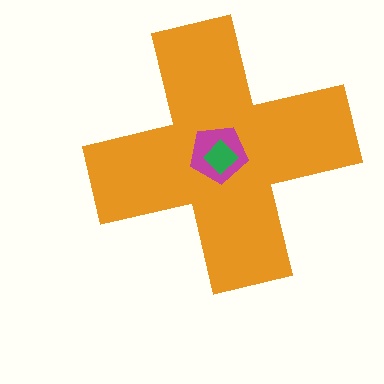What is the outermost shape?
The orange cross.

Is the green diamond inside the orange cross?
Yes.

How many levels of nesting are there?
3.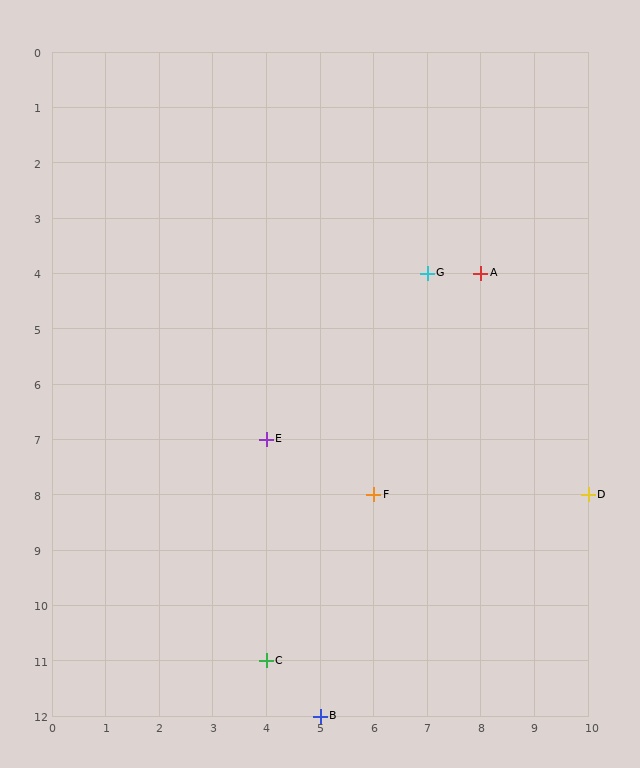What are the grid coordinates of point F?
Point F is at grid coordinates (6, 8).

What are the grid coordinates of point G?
Point G is at grid coordinates (7, 4).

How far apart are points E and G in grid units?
Points E and G are 3 columns and 3 rows apart (about 4.2 grid units diagonally).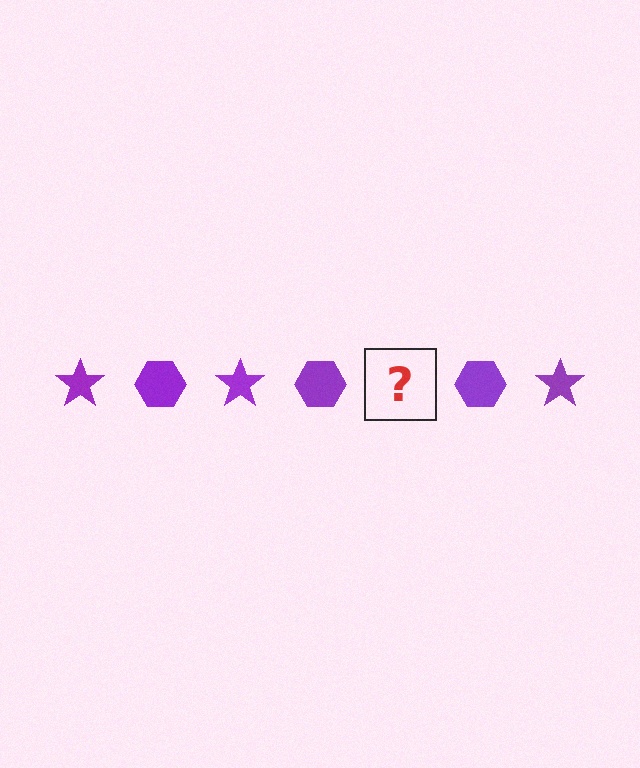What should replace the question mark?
The question mark should be replaced with a purple star.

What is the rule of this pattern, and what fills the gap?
The rule is that the pattern cycles through star, hexagon shapes in purple. The gap should be filled with a purple star.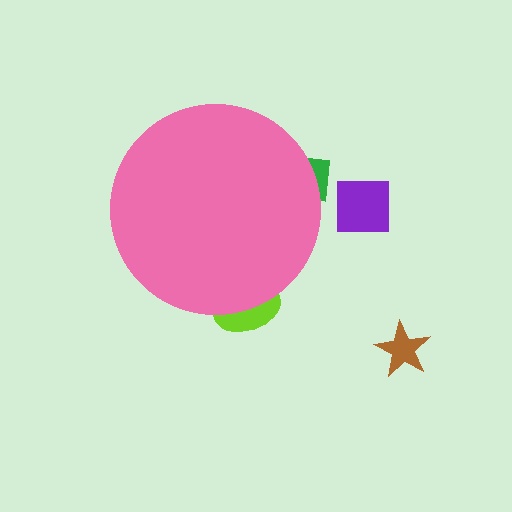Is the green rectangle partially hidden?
Yes, the green rectangle is partially hidden behind the pink circle.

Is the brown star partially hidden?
No, the brown star is fully visible.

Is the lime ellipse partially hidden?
Yes, the lime ellipse is partially hidden behind the pink circle.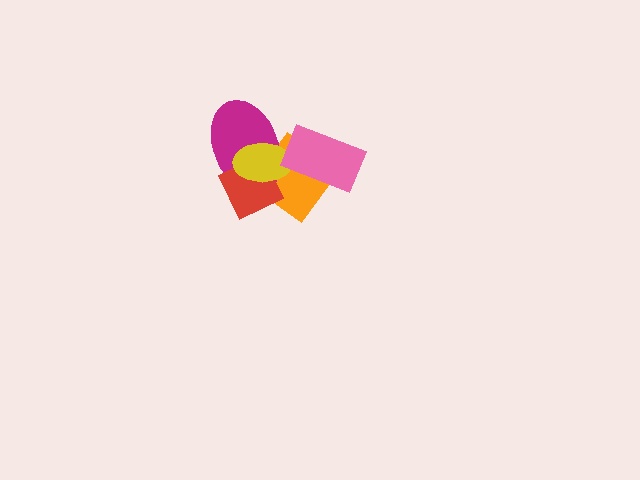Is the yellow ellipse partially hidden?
No, no other shape covers it.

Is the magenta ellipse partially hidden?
Yes, it is partially covered by another shape.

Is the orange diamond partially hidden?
Yes, it is partially covered by another shape.